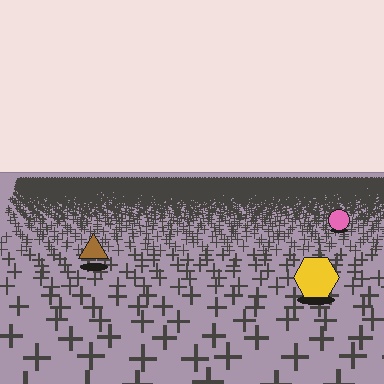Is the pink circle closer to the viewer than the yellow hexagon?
No. The yellow hexagon is closer — you can tell from the texture gradient: the ground texture is coarser near it.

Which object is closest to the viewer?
The yellow hexagon is closest. The texture marks near it are larger and more spread out.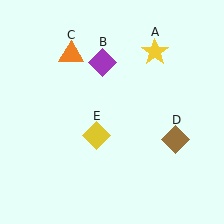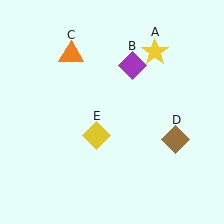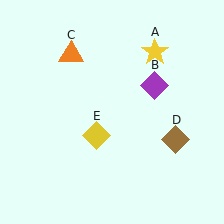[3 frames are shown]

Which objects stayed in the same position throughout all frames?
Yellow star (object A) and orange triangle (object C) and brown diamond (object D) and yellow diamond (object E) remained stationary.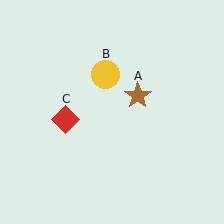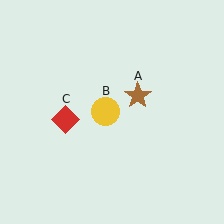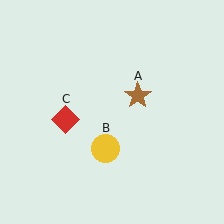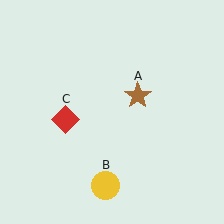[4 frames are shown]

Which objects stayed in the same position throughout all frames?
Brown star (object A) and red diamond (object C) remained stationary.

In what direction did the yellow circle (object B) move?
The yellow circle (object B) moved down.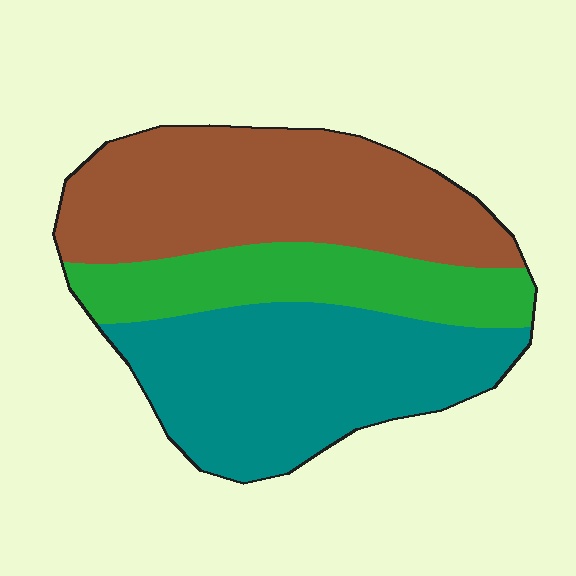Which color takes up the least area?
Green, at roughly 20%.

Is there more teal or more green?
Teal.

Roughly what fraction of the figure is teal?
Teal takes up about three eighths (3/8) of the figure.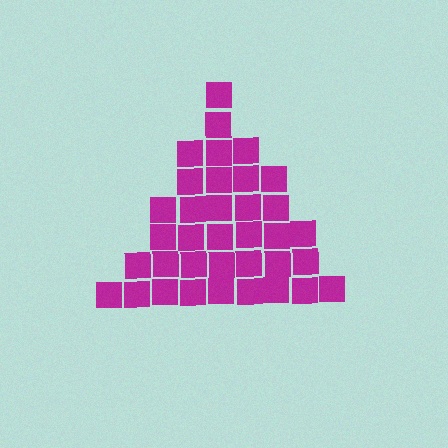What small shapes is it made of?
It is made of small squares.